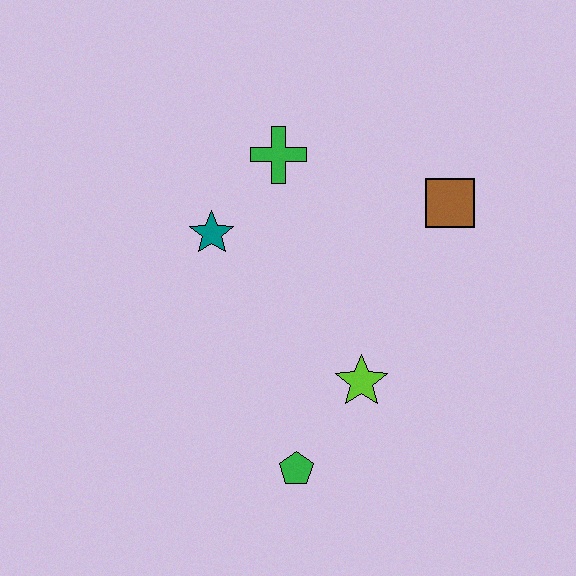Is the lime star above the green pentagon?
Yes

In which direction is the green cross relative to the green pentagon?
The green cross is above the green pentagon.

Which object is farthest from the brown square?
The green pentagon is farthest from the brown square.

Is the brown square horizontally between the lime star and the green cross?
No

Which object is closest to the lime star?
The green pentagon is closest to the lime star.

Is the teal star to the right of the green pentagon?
No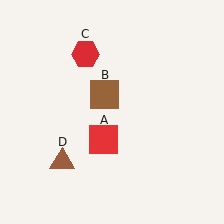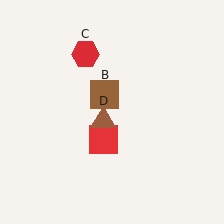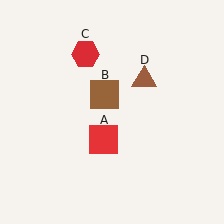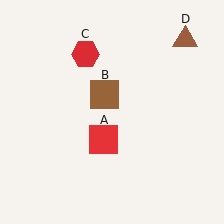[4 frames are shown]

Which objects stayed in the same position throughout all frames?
Red square (object A) and brown square (object B) and red hexagon (object C) remained stationary.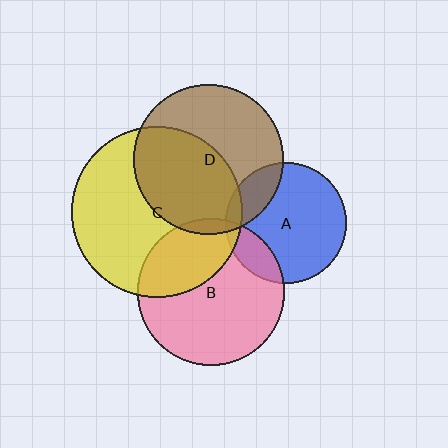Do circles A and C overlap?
Yes.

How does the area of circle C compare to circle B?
Approximately 1.4 times.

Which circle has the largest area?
Circle C (yellow).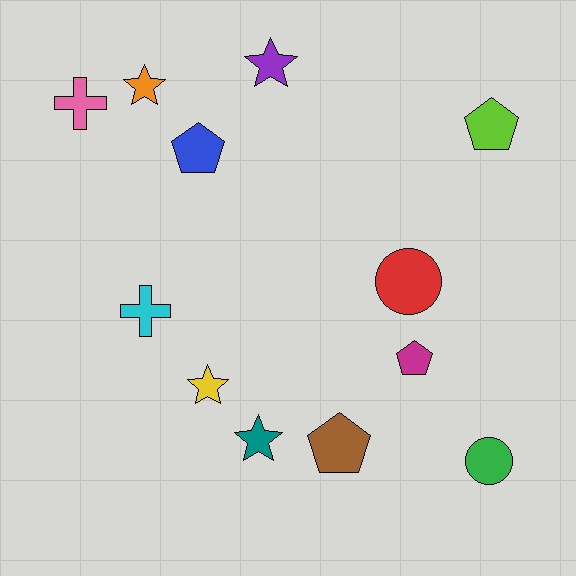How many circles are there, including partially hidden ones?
There are 2 circles.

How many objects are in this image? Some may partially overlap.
There are 12 objects.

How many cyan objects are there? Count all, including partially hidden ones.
There is 1 cyan object.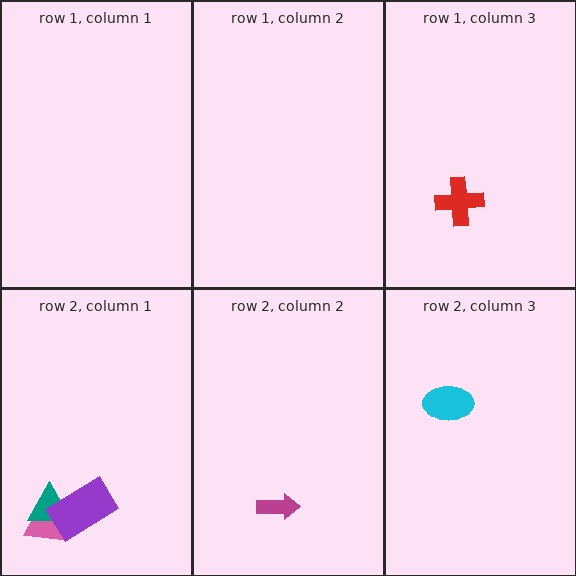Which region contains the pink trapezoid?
The row 2, column 1 region.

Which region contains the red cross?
The row 1, column 3 region.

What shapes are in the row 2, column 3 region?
The cyan ellipse.